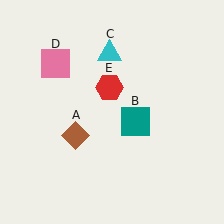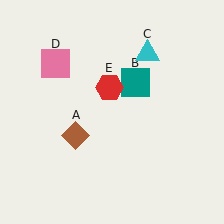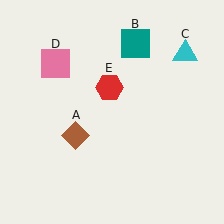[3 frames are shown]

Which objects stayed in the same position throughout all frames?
Brown diamond (object A) and pink square (object D) and red hexagon (object E) remained stationary.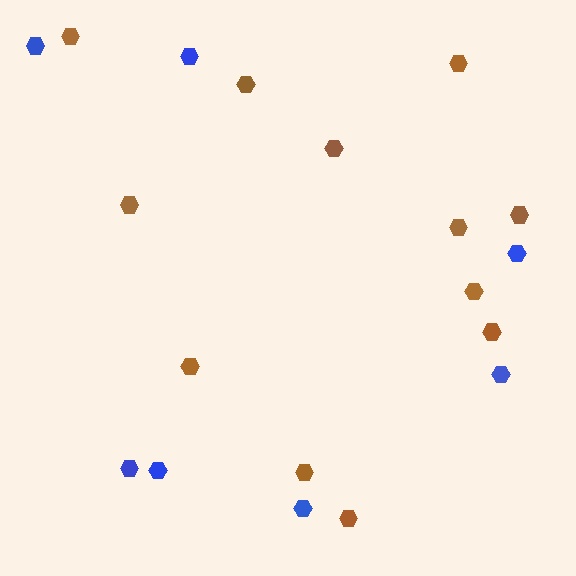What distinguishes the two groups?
There are 2 groups: one group of blue hexagons (7) and one group of brown hexagons (12).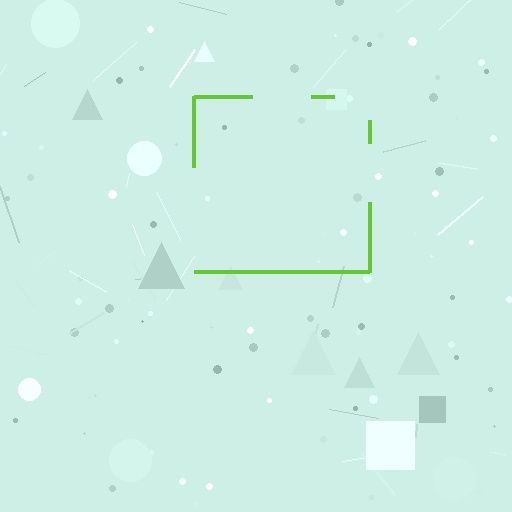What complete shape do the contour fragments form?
The contour fragments form a square.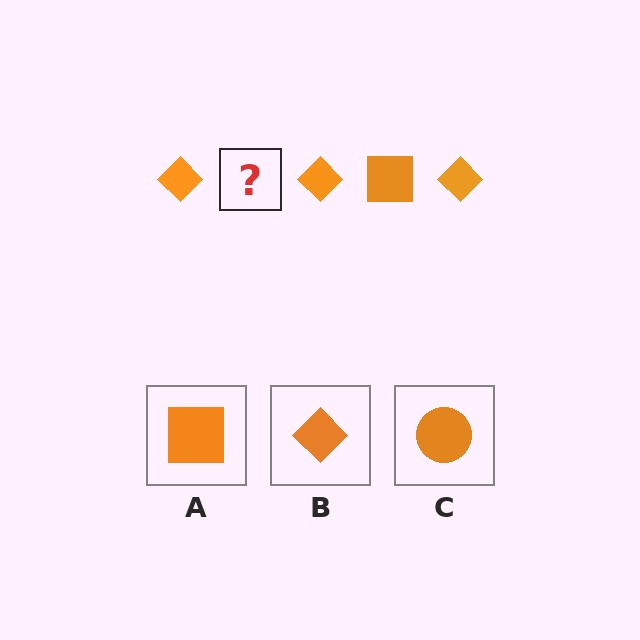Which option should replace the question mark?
Option A.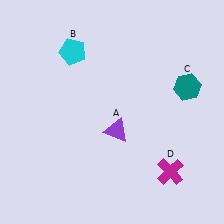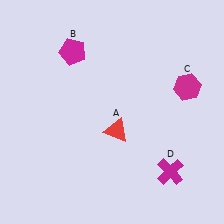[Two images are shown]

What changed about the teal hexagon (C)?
In Image 1, C is teal. In Image 2, it changed to magenta.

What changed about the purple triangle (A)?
In Image 1, A is purple. In Image 2, it changed to red.